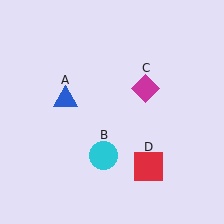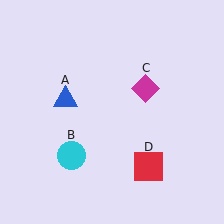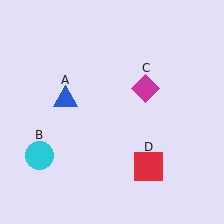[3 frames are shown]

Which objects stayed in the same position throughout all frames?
Blue triangle (object A) and magenta diamond (object C) and red square (object D) remained stationary.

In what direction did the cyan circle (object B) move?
The cyan circle (object B) moved left.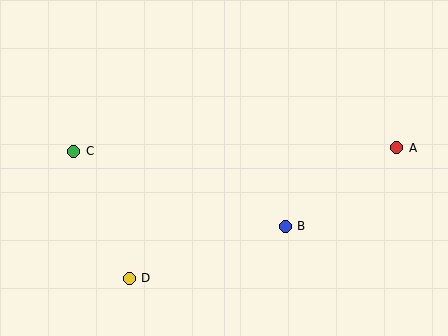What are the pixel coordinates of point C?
Point C is at (74, 151).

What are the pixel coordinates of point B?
Point B is at (285, 226).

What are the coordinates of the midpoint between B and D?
The midpoint between B and D is at (207, 252).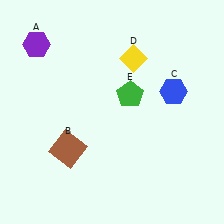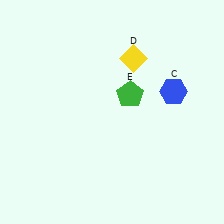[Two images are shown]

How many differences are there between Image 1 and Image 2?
There are 2 differences between the two images.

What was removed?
The brown square (B), the purple hexagon (A) were removed in Image 2.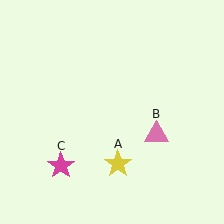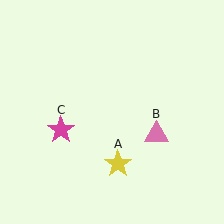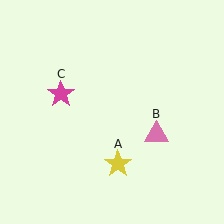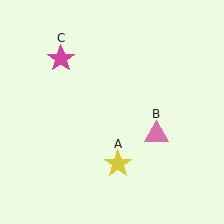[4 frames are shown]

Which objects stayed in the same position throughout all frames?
Yellow star (object A) and pink triangle (object B) remained stationary.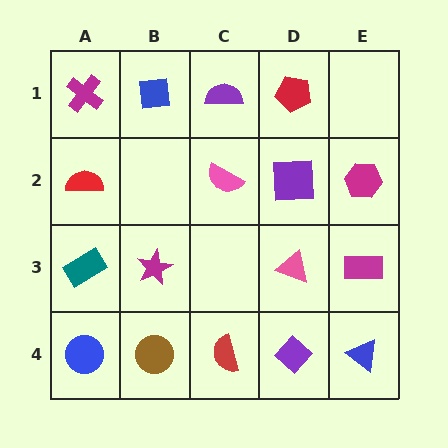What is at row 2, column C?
A pink semicircle.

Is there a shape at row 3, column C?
No, that cell is empty.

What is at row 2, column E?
A magenta hexagon.